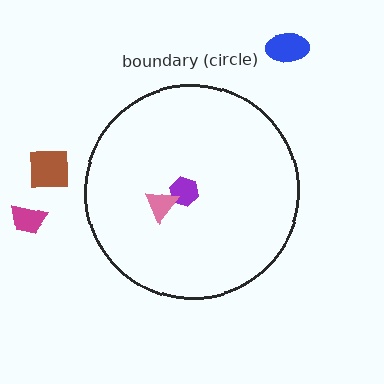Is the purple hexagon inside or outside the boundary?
Inside.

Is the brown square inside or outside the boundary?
Outside.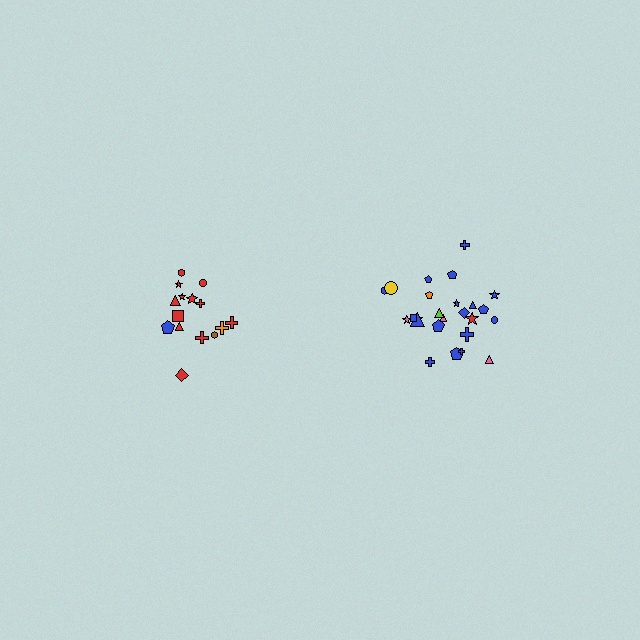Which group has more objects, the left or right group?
The right group.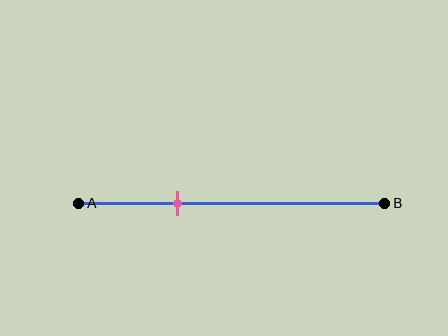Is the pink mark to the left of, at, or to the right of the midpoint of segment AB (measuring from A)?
The pink mark is to the left of the midpoint of segment AB.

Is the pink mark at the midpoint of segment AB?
No, the mark is at about 30% from A, not at the 50% midpoint.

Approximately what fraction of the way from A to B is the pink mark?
The pink mark is approximately 30% of the way from A to B.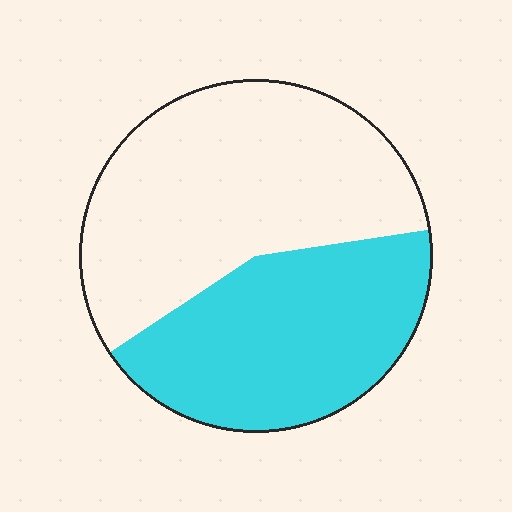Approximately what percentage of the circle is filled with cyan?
Approximately 45%.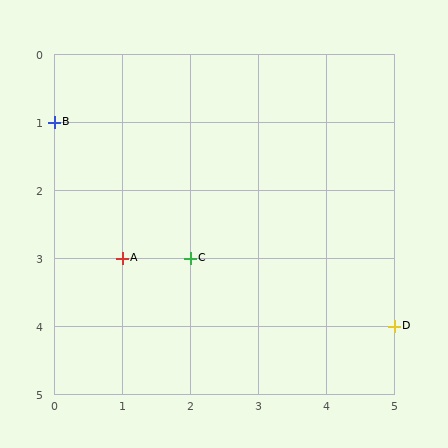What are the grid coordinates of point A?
Point A is at grid coordinates (1, 3).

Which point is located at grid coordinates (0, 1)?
Point B is at (0, 1).